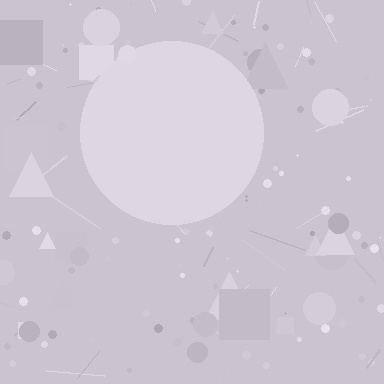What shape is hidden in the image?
A circle is hidden in the image.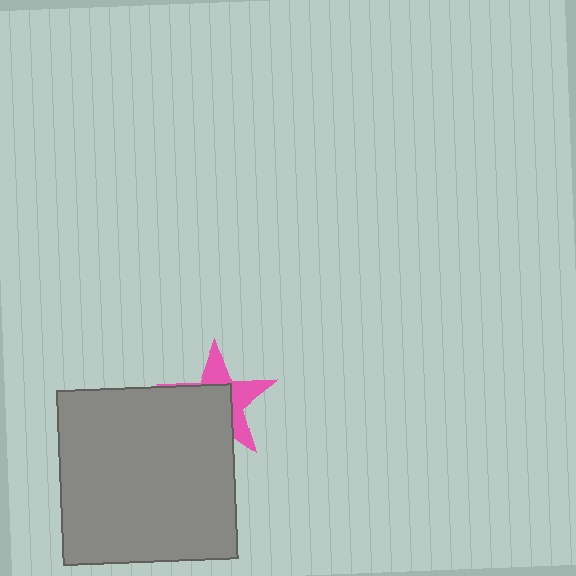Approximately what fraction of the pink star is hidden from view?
Roughly 55% of the pink star is hidden behind the gray square.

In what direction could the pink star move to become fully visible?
The pink star could move toward the upper-right. That would shift it out from behind the gray square entirely.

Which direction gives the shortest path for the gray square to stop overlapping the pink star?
Moving toward the lower-left gives the shortest separation.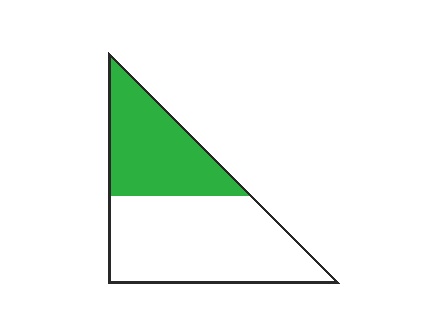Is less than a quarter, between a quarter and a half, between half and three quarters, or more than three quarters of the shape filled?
Between a quarter and a half.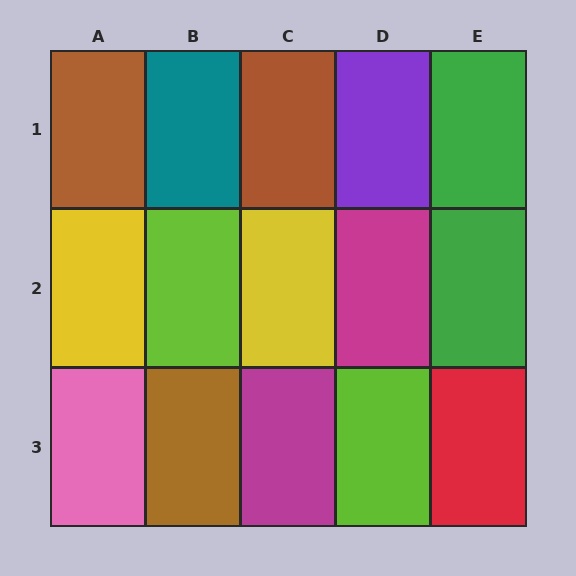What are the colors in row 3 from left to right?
Pink, brown, magenta, lime, red.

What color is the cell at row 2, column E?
Green.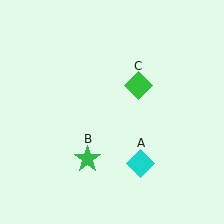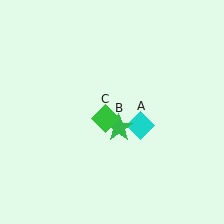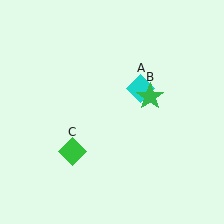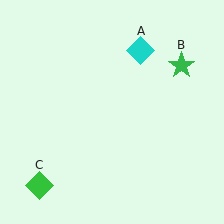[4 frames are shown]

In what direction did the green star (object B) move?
The green star (object B) moved up and to the right.